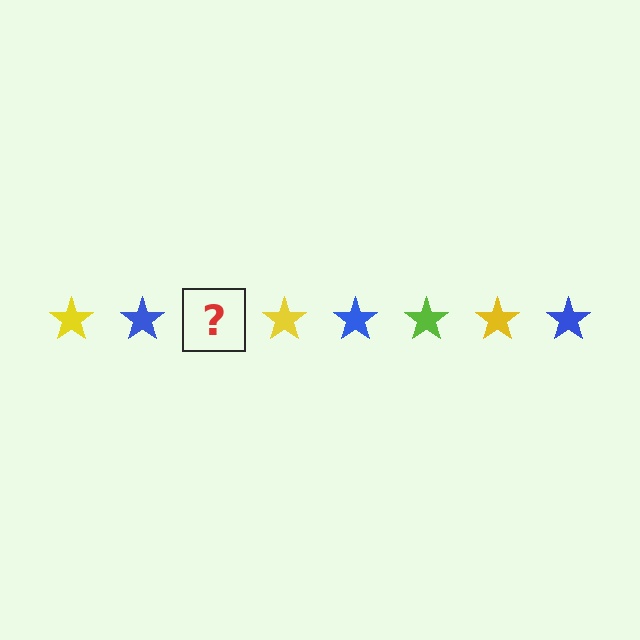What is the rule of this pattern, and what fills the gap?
The rule is that the pattern cycles through yellow, blue, lime stars. The gap should be filled with a lime star.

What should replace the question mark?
The question mark should be replaced with a lime star.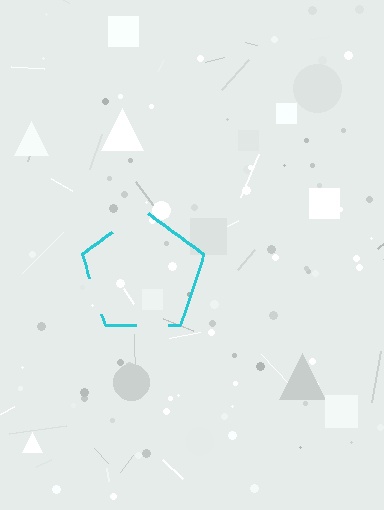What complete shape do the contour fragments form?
The contour fragments form a pentagon.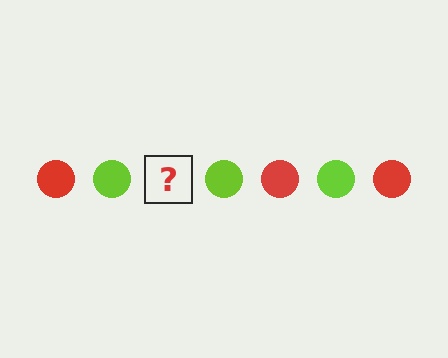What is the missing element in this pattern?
The missing element is a red circle.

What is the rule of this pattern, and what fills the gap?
The rule is that the pattern cycles through red, lime circles. The gap should be filled with a red circle.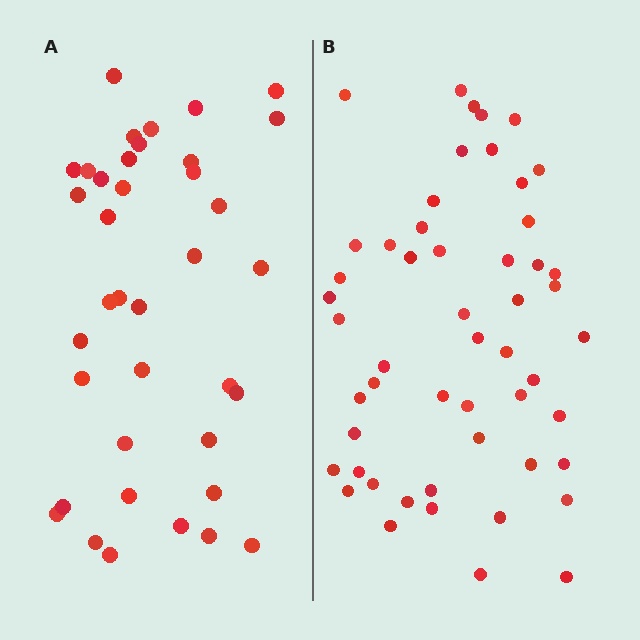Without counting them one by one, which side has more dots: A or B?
Region B (the right region) has more dots.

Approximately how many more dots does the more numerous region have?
Region B has approximately 15 more dots than region A.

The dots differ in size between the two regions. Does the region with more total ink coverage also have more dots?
No. Region A has more total ink coverage because its dots are larger, but region B actually contains more individual dots. Total area can be misleading — the number of items is what matters here.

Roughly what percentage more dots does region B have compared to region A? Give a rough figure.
About 35% more.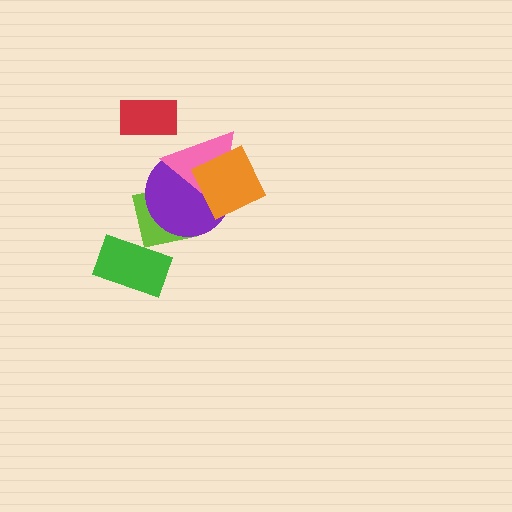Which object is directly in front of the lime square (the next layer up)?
The purple circle is directly in front of the lime square.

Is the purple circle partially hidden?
Yes, it is partially covered by another shape.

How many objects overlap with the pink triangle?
3 objects overlap with the pink triangle.